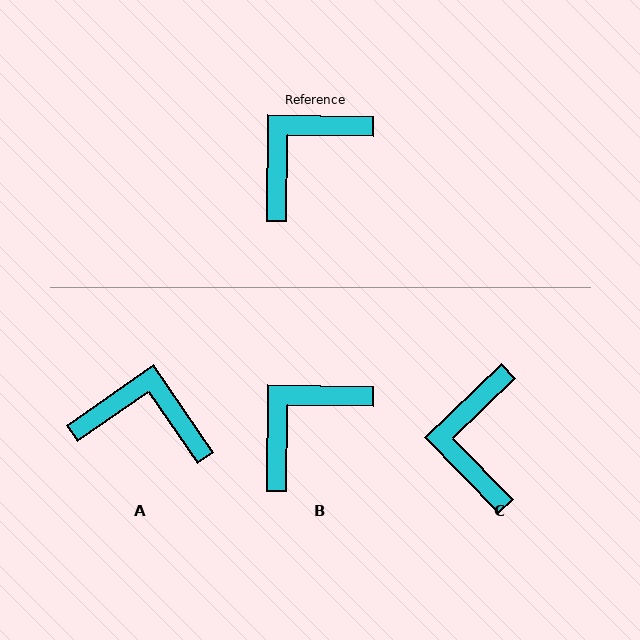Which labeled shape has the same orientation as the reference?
B.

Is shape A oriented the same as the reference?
No, it is off by about 54 degrees.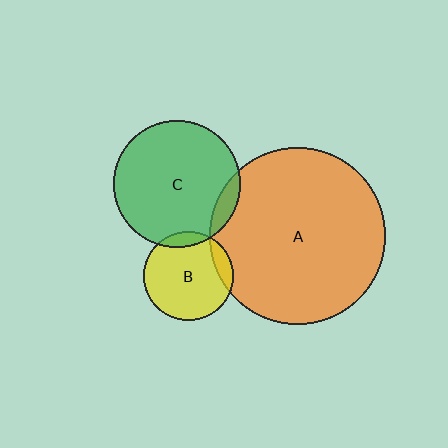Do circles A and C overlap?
Yes.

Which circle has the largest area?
Circle A (orange).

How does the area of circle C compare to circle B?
Approximately 2.0 times.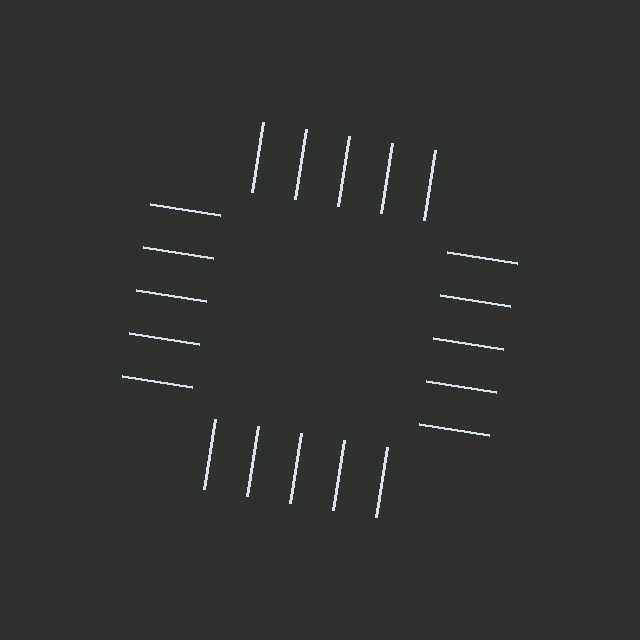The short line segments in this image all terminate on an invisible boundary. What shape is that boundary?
An illusory square — the line segments terminate on its edges but no continuous stroke is drawn.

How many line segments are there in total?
20 — 5 along each of the 4 edges.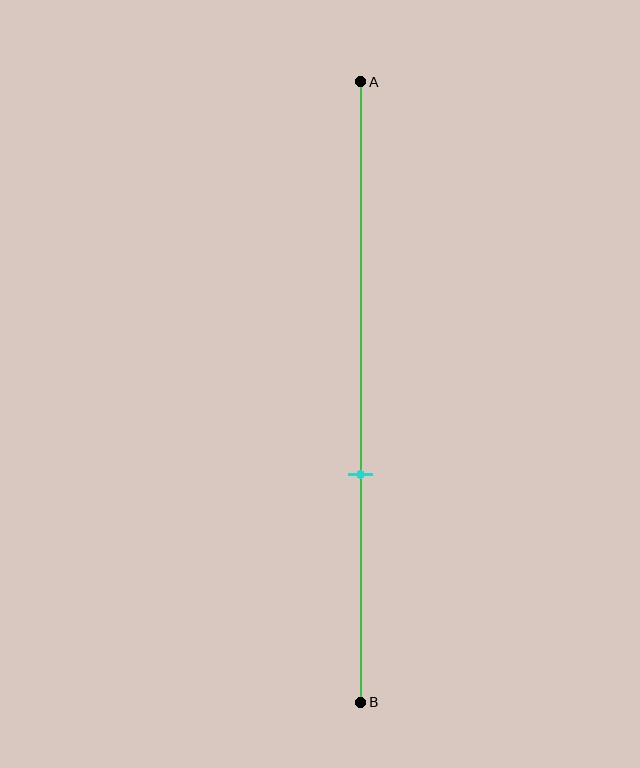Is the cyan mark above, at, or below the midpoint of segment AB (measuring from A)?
The cyan mark is below the midpoint of segment AB.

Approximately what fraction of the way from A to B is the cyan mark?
The cyan mark is approximately 65% of the way from A to B.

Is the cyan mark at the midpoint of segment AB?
No, the mark is at about 65% from A, not at the 50% midpoint.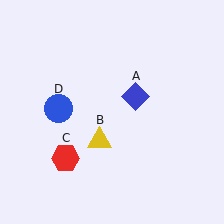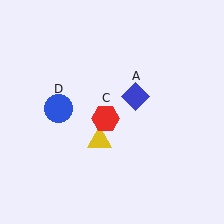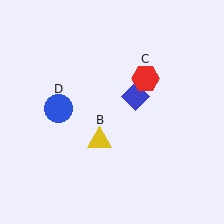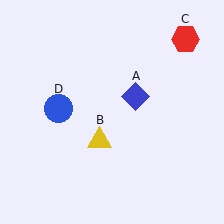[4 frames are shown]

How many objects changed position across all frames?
1 object changed position: red hexagon (object C).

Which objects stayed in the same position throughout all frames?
Blue diamond (object A) and yellow triangle (object B) and blue circle (object D) remained stationary.